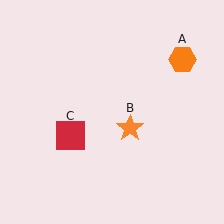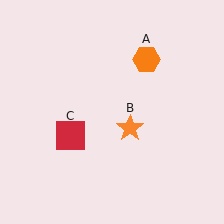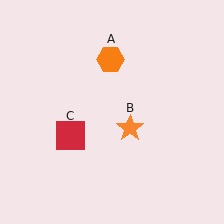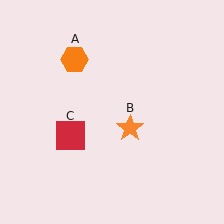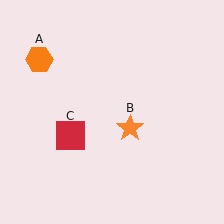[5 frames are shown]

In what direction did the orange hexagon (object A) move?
The orange hexagon (object A) moved left.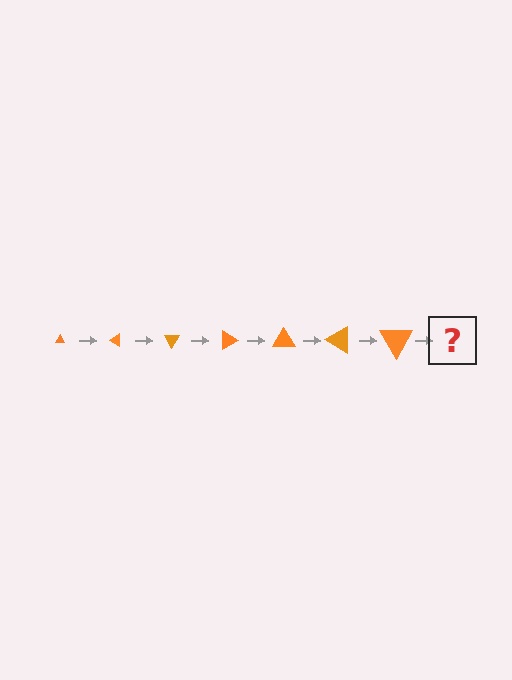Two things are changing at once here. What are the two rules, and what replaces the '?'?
The two rules are that the triangle grows larger each step and it rotates 30 degrees each step. The '?' should be a triangle, larger than the previous one and rotated 210 degrees from the start.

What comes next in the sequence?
The next element should be a triangle, larger than the previous one and rotated 210 degrees from the start.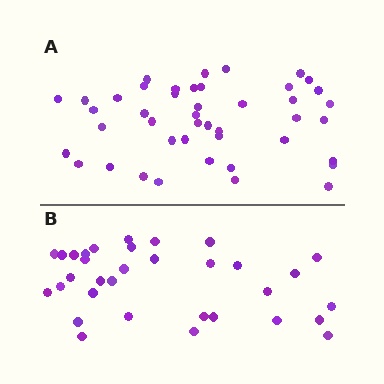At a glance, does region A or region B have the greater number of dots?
Region A (the top region) has more dots.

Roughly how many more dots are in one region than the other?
Region A has roughly 12 or so more dots than region B.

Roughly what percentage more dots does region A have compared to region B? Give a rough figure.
About 35% more.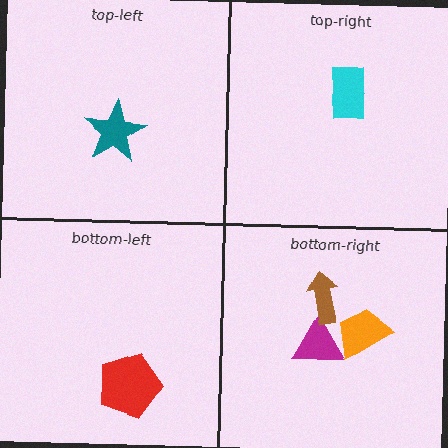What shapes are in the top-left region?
The teal star.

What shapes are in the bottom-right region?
The magenta triangle, the brown arrow, the orange trapezoid.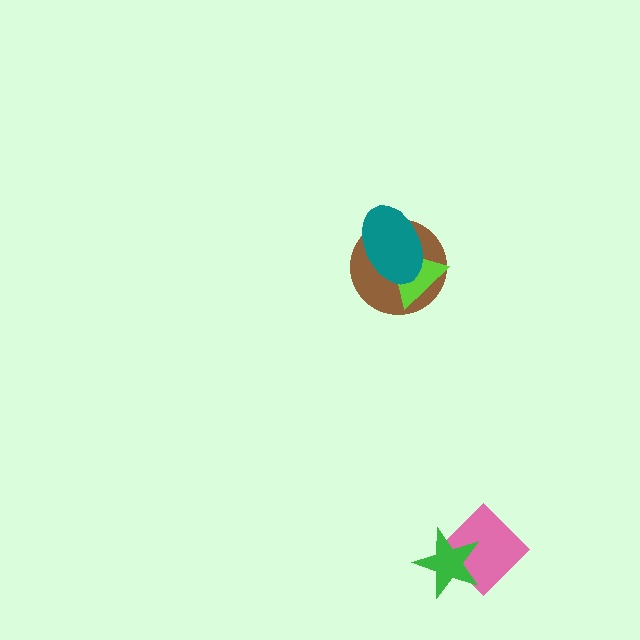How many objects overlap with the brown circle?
2 objects overlap with the brown circle.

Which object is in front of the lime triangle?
The teal ellipse is in front of the lime triangle.